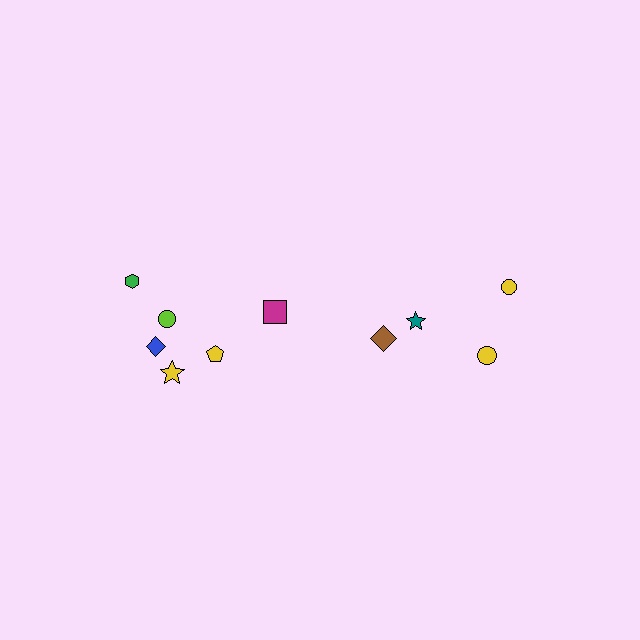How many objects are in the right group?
There are 4 objects.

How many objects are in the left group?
There are 6 objects.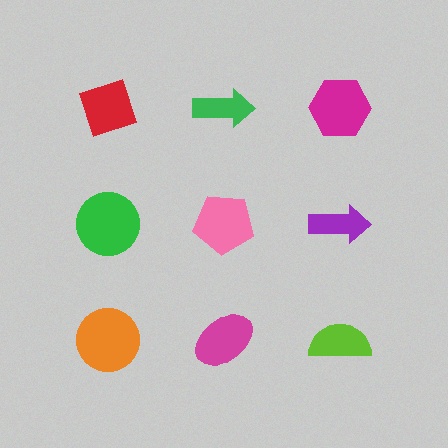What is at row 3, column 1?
An orange circle.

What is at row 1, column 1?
A red diamond.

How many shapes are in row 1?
3 shapes.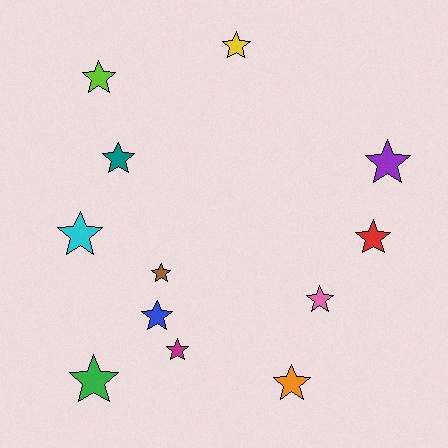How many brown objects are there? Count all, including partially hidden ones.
There is 1 brown object.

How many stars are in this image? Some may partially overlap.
There are 12 stars.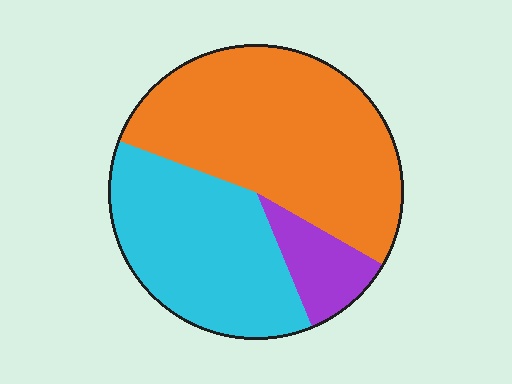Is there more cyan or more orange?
Orange.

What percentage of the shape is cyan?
Cyan takes up about three eighths (3/8) of the shape.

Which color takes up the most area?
Orange, at roughly 55%.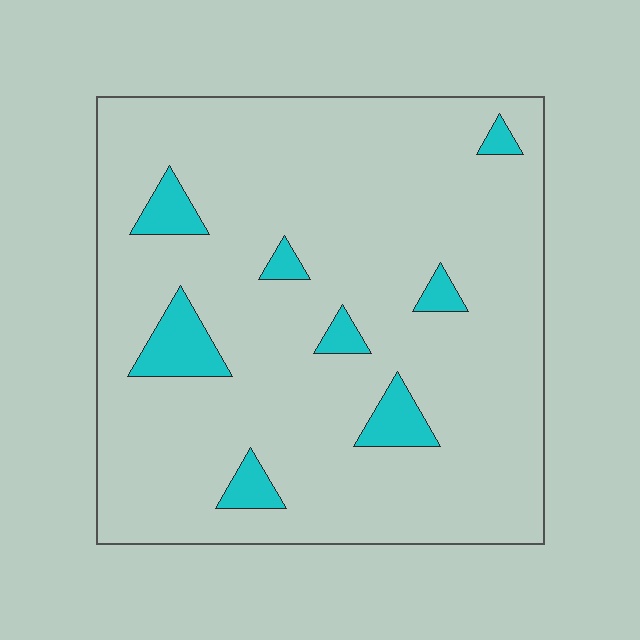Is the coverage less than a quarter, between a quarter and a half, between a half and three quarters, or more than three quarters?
Less than a quarter.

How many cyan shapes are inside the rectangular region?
8.